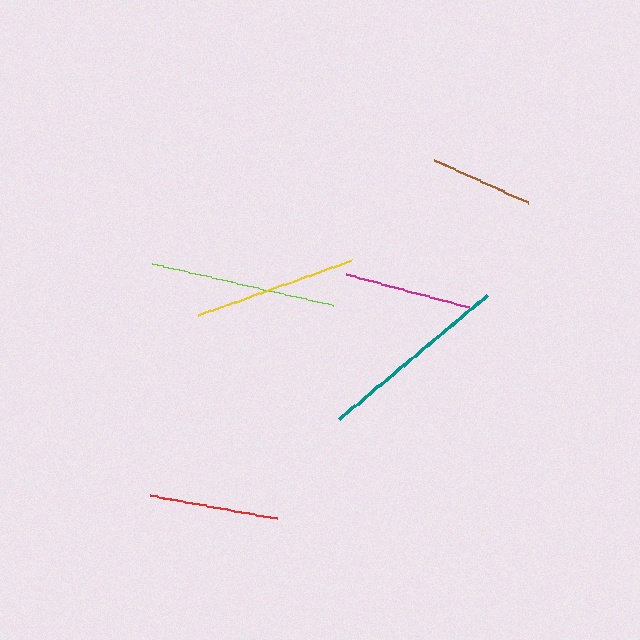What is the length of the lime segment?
The lime segment is approximately 185 pixels long.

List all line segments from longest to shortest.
From longest to shortest: teal, lime, yellow, red, magenta, brown.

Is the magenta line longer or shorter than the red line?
The red line is longer than the magenta line.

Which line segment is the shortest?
The brown line is the shortest at approximately 103 pixels.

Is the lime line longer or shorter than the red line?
The lime line is longer than the red line.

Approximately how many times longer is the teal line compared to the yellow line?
The teal line is approximately 1.2 times the length of the yellow line.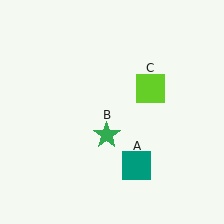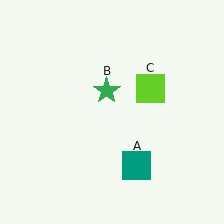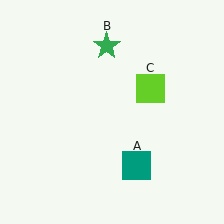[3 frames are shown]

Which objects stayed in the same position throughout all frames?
Teal square (object A) and lime square (object C) remained stationary.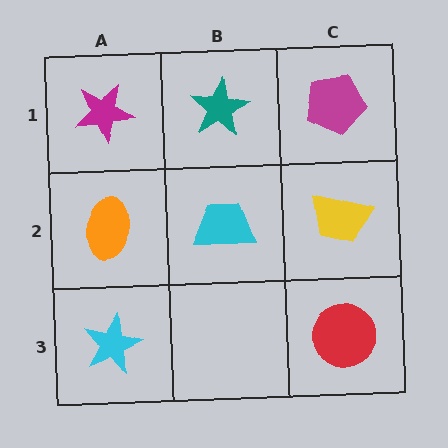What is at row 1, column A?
A magenta star.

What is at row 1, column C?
A magenta pentagon.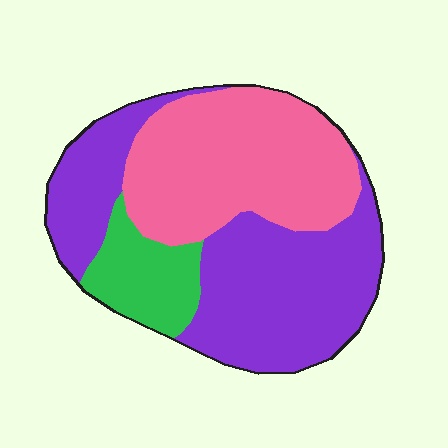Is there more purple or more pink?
Purple.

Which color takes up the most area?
Purple, at roughly 50%.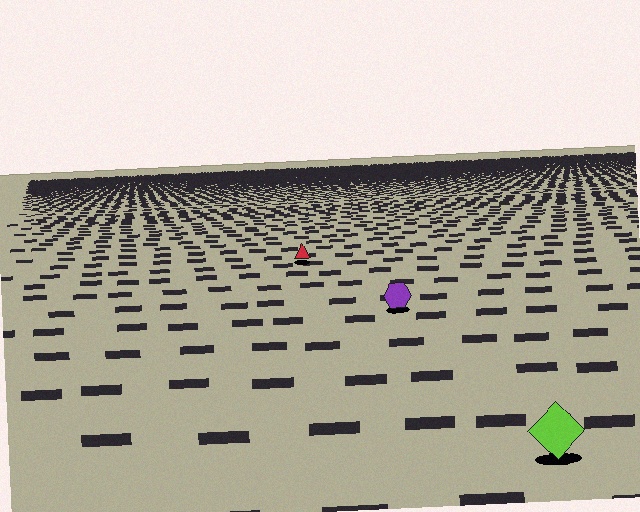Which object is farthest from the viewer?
The red triangle is farthest from the viewer. It appears smaller and the ground texture around it is denser.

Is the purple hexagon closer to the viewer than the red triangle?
Yes. The purple hexagon is closer — you can tell from the texture gradient: the ground texture is coarser near it.